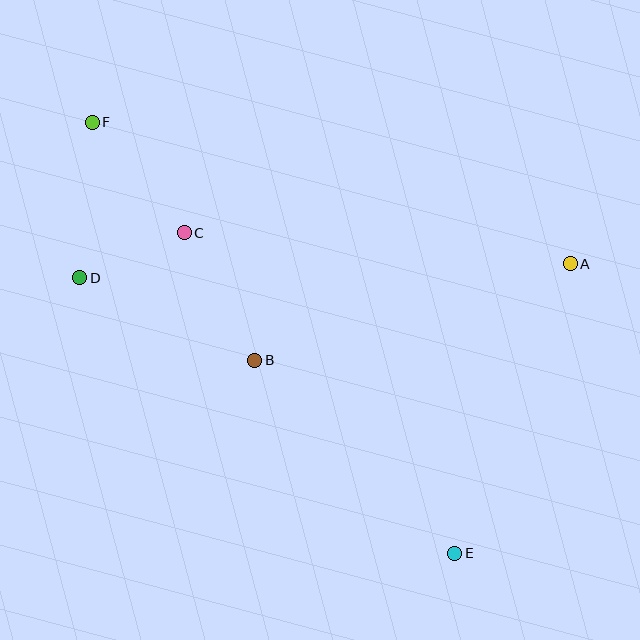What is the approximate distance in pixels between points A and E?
The distance between A and E is approximately 312 pixels.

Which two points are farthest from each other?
Points E and F are farthest from each other.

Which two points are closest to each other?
Points C and D are closest to each other.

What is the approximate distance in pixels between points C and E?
The distance between C and E is approximately 420 pixels.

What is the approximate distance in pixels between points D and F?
The distance between D and F is approximately 156 pixels.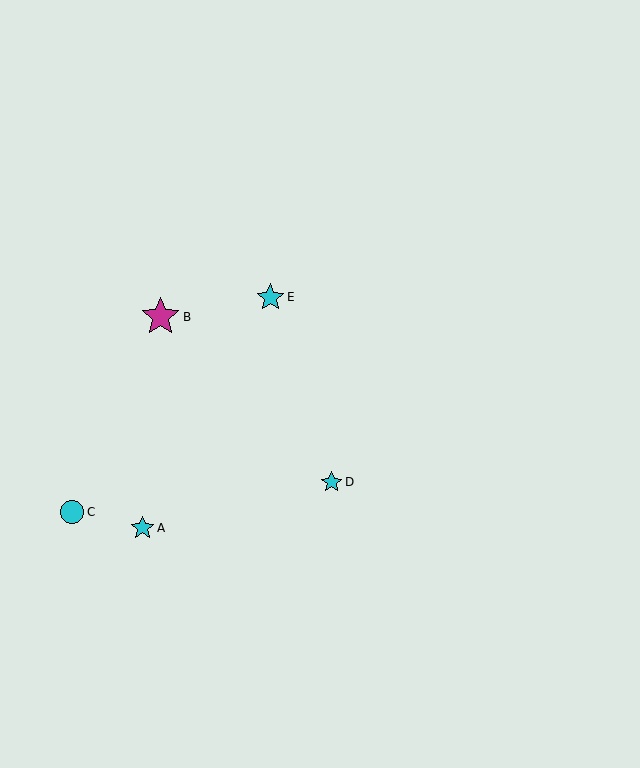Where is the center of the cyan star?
The center of the cyan star is at (270, 297).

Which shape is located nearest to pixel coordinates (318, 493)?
The cyan star (labeled D) at (332, 482) is nearest to that location.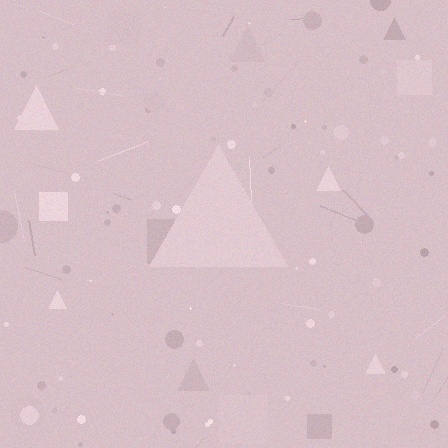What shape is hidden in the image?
A triangle is hidden in the image.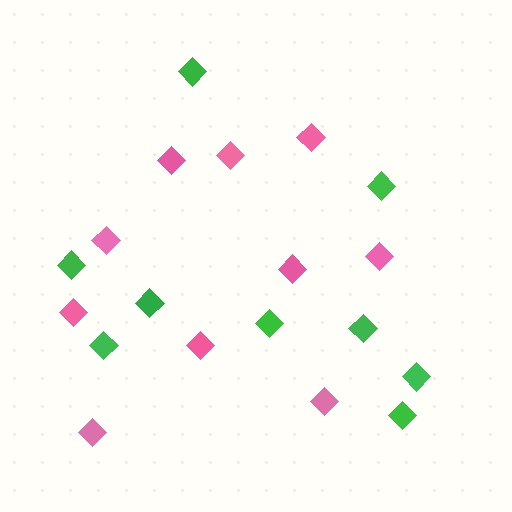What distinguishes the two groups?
There are 2 groups: one group of pink diamonds (10) and one group of green diamonds (9).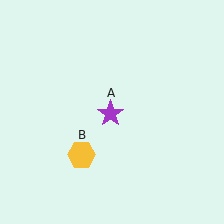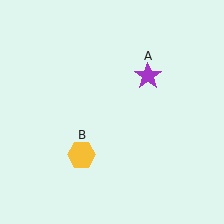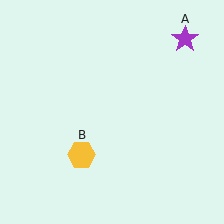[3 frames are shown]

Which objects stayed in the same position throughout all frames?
Yellow hexagon (object B) remained stationary.